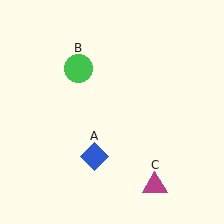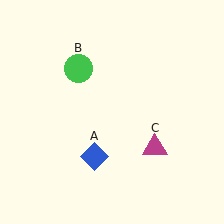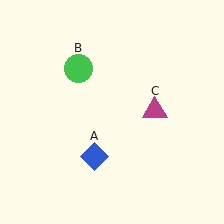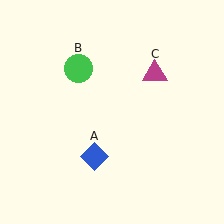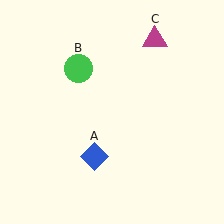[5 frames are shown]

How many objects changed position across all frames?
1 object changed position: magenta triangle (object C).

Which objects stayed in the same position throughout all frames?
Blue diamond (object A) and green circle (object B) remained stationary.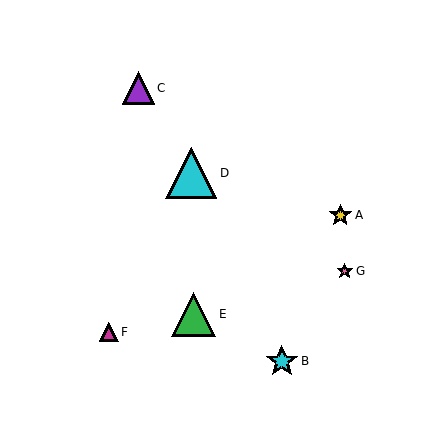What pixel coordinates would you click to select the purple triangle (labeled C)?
Click at (138, 88) to select the purple triangle C.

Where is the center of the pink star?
The center of the pink star is at (345, 271).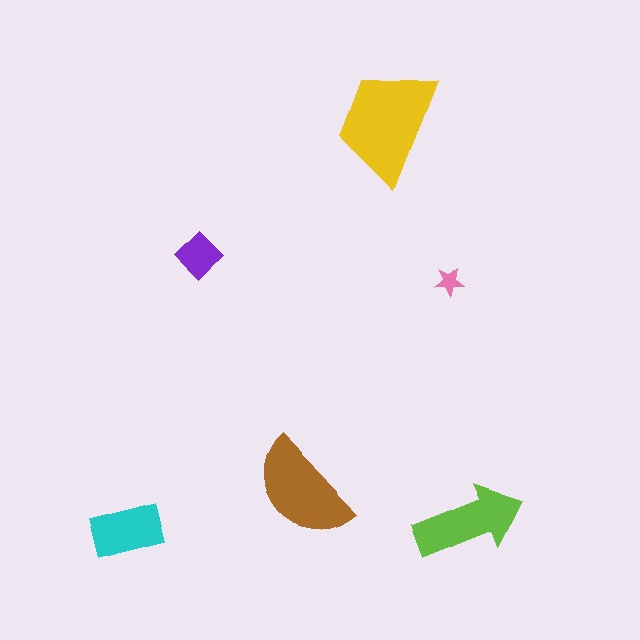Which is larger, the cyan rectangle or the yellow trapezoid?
The yellow trapezoid.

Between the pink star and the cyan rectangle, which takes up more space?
The cyan rectangle.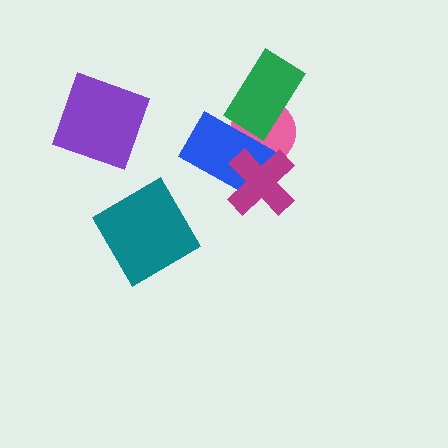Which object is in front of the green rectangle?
The blue rectangle is in front of the green rectangle.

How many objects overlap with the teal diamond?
0 objects overlap with the teal diamond.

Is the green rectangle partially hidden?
Yes, it is partially covered by another shape.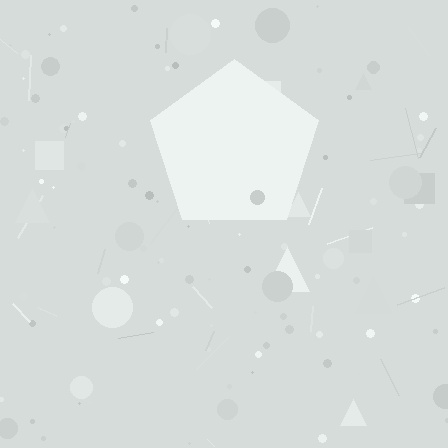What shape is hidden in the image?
A pentagon is hidden in the image.